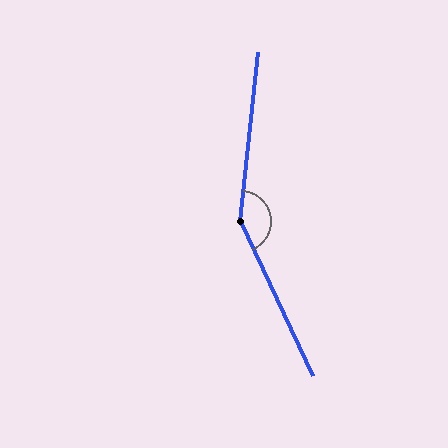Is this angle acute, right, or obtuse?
It is obtuse.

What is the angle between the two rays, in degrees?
Approximately 149 degrees.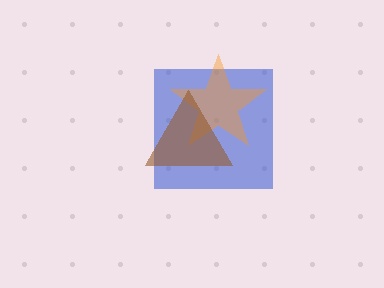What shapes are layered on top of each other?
The layered shapes are: a blue square, an orange star, a brown triangle.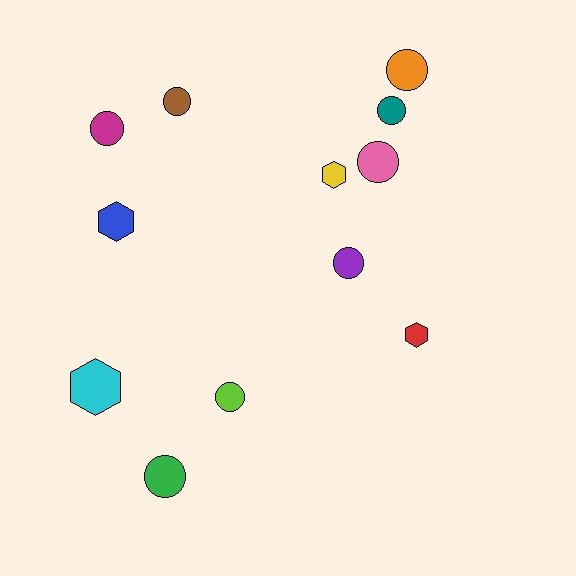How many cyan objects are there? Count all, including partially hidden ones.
There is 1 cyan object.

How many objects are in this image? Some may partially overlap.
There are 12 objects.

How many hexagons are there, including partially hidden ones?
There are 4 hexagons.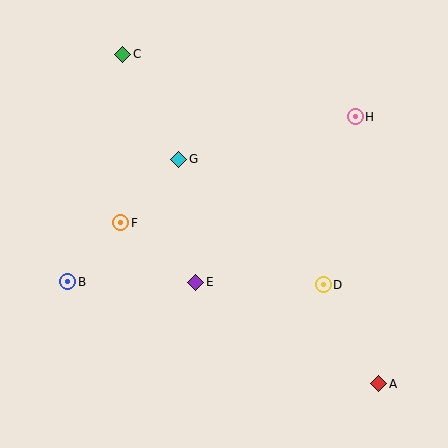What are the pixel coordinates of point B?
Point B is at (68, 282).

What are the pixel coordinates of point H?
Point H is at (355, 117).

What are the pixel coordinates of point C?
Point C is at (123, 54).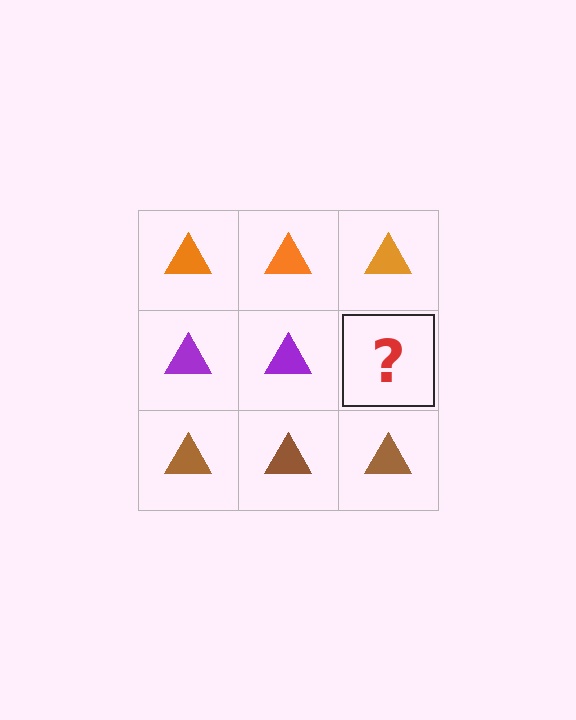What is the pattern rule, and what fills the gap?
The rule is that each row has a consistent color. The gap should be filled with a purple triangle.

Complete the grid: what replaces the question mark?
The question mark should be replaced with a purple triangle.